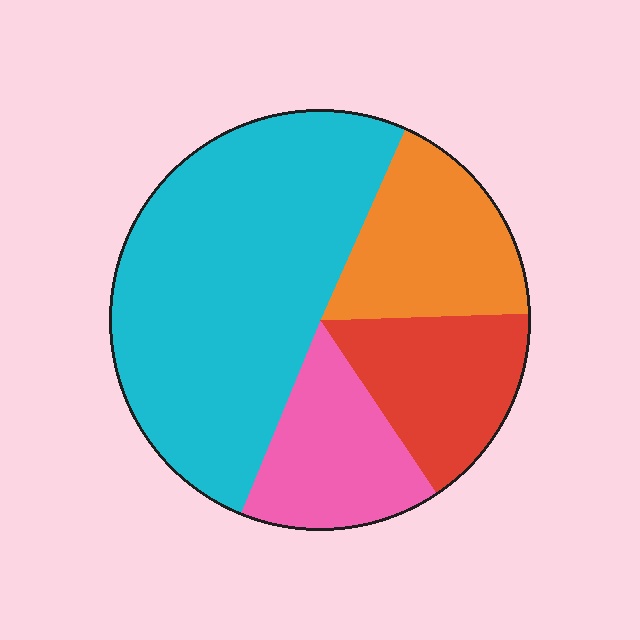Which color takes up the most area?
Cyan, at roughly 50%.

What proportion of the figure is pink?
Pink covers around 15% of the figure.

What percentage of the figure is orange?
Orange covers 18% of the figure.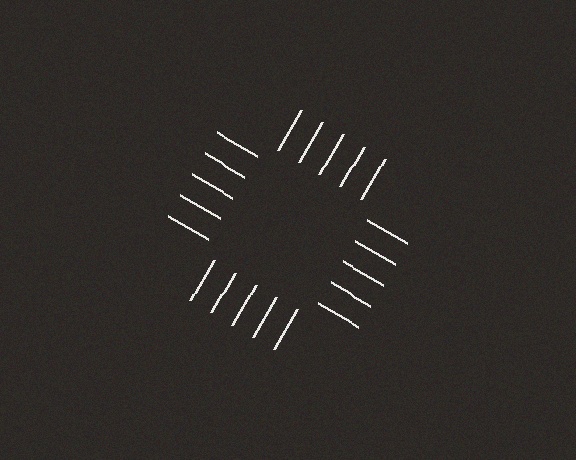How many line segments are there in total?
20 — 5 along each of the 4 edges.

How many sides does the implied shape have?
4 sides — the line-ends trace a square.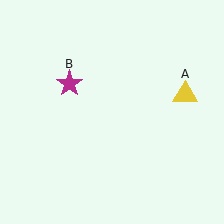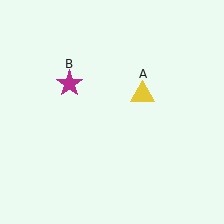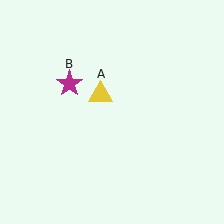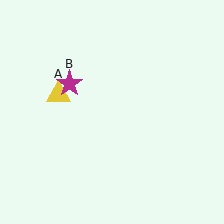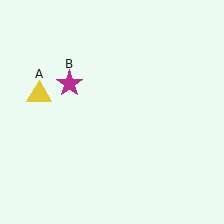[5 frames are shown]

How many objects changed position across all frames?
1 object changed position: yellow triangle (object A).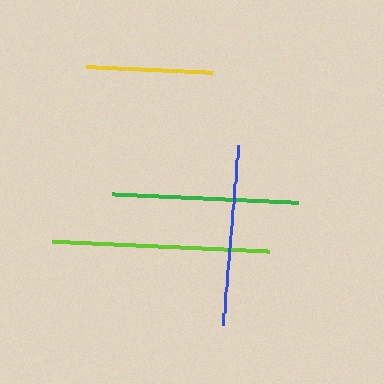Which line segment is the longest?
The lime line is the longest at approximately 218 pixels.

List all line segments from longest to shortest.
From longest to shortest: lime, green, blue, yellow.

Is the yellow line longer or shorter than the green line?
The green line is longer than the yellow line.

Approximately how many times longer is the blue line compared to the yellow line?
The blue line is approximately 1.4 times the length of the yellow line.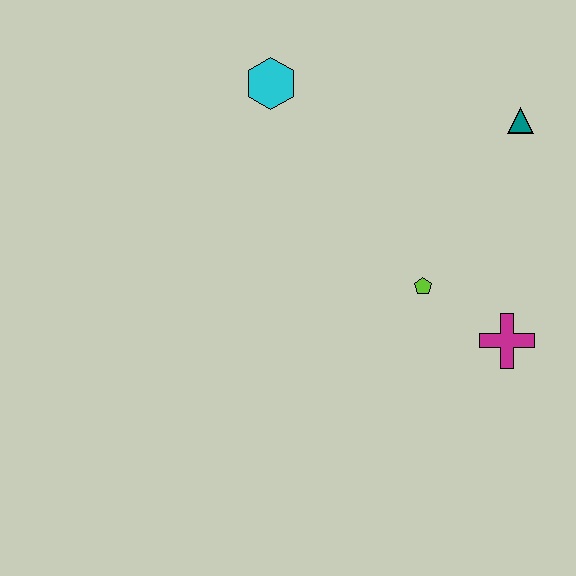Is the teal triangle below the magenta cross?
No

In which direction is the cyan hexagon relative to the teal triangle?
The cyan hexagon is to the left of the teal triangle.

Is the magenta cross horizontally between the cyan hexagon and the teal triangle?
Yes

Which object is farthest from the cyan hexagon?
The magenta cross is farthest from the cyan hexagon.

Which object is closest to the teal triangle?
The lime pentagon is closest to the teal triangle.